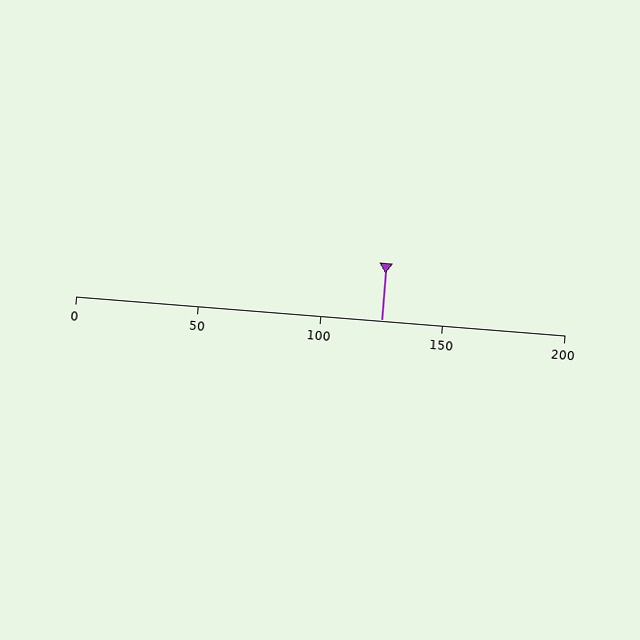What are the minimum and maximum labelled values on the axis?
The axis runs from 0 to 200.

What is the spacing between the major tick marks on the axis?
The major ticks are spaced 50 apart.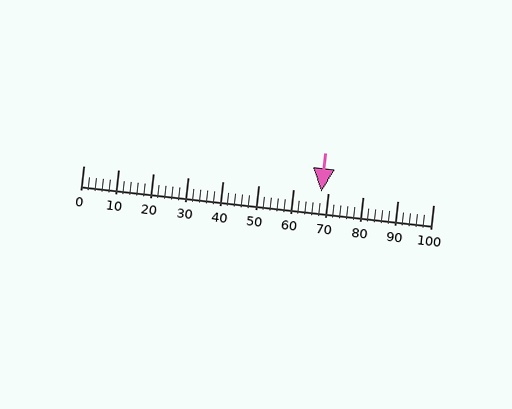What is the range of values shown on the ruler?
The ruler shows values from 0 to 100.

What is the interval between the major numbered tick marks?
The major tick marks are spaced 10 units apart.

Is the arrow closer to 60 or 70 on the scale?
The arrow is closer to 70.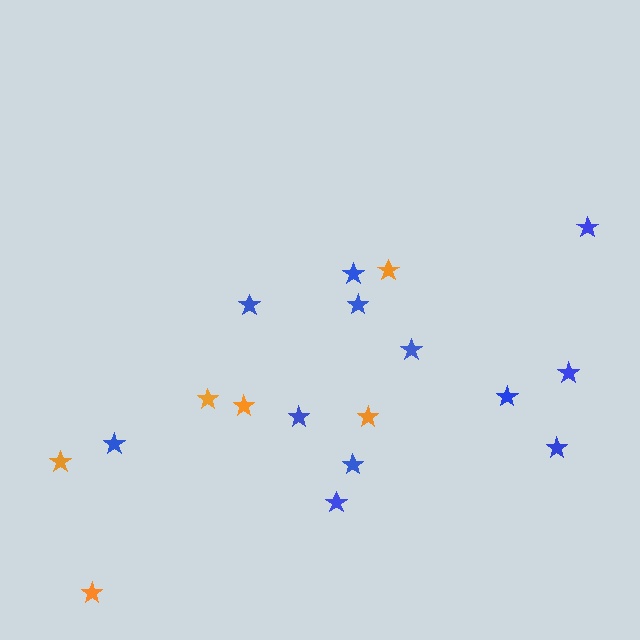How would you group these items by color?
There are 2 groups: one group of blue stars (12) and one group of orange stars (6).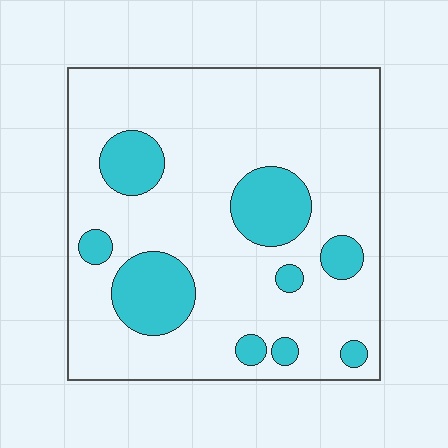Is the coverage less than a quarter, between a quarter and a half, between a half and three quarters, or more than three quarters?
Less than a quarter.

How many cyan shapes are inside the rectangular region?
9.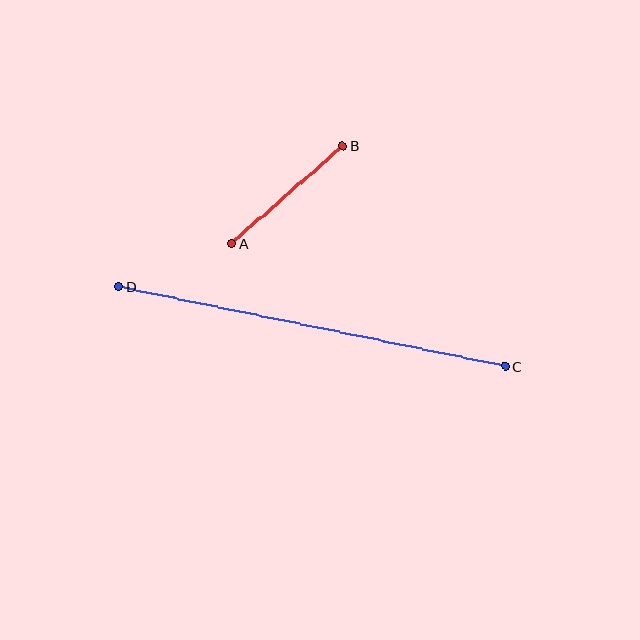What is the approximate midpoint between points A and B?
The midpoint is at approximately (287, 195) pixels.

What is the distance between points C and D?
The distance is approximately 395 pixels.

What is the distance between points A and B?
The distance is approximately 148 pixels.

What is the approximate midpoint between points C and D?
The midpoint is at approximately (312, 327) pixels.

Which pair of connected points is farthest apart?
Points C and D are farthest apart.